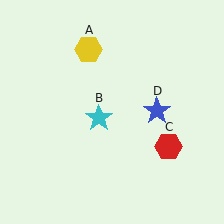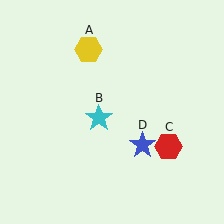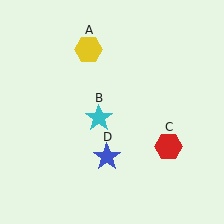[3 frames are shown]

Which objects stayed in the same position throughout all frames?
Yellow hexagon (object A) and cyan star (object B) and red hexagon (object C) remained stationary.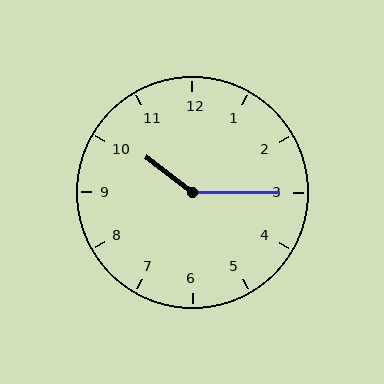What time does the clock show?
10:15.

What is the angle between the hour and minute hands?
Approximately 142 degrees.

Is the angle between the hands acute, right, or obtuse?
It is obtuse.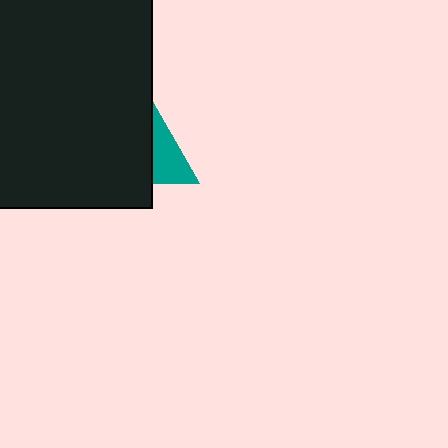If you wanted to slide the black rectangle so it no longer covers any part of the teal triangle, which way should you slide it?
Slide it left — that is the most direct way to separate the two shapes.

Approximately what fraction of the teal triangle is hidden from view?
Roughly 70% of the teal triangle is hidden behind the black rectangle.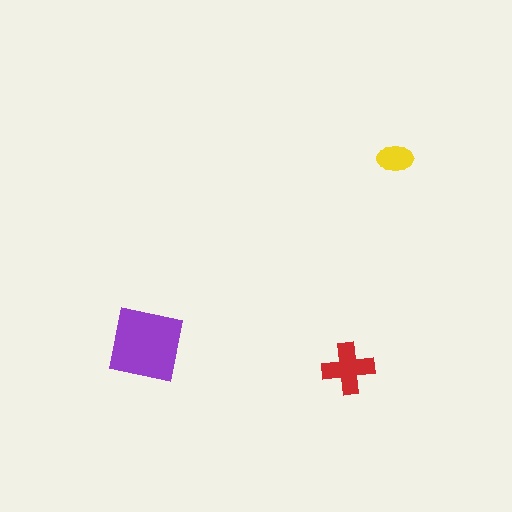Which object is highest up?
The yellow ellipse is topmost.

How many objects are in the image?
There are 3 objects in the image.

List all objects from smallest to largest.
The yellow ellipse, the red cross, the purple square.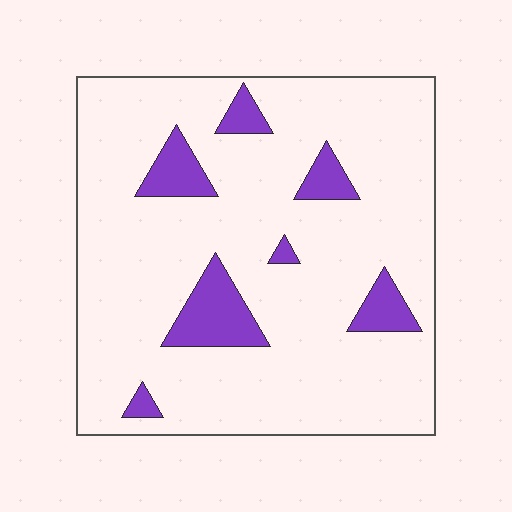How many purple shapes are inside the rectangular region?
7.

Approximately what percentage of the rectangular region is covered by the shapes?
Approximately 10%.